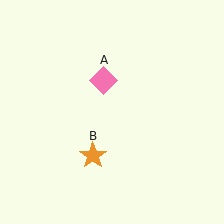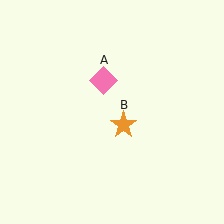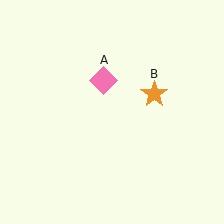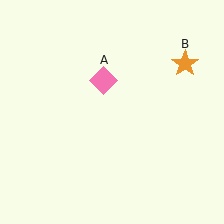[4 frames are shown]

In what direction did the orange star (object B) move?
The orange star (object B) moved up and to the right.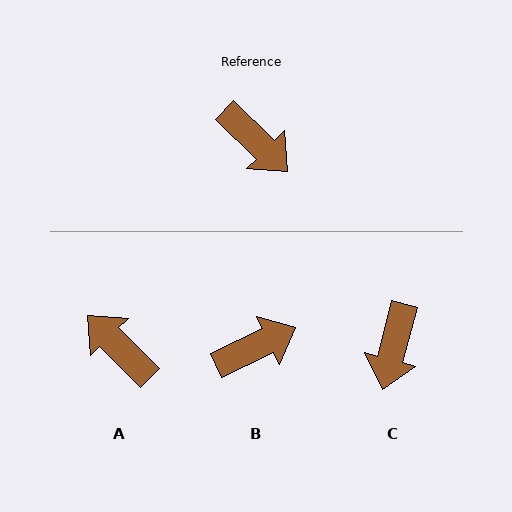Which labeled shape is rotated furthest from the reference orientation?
A, about 179 degrees away.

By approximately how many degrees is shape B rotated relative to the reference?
Approximately 70 degrees counter-clockwise.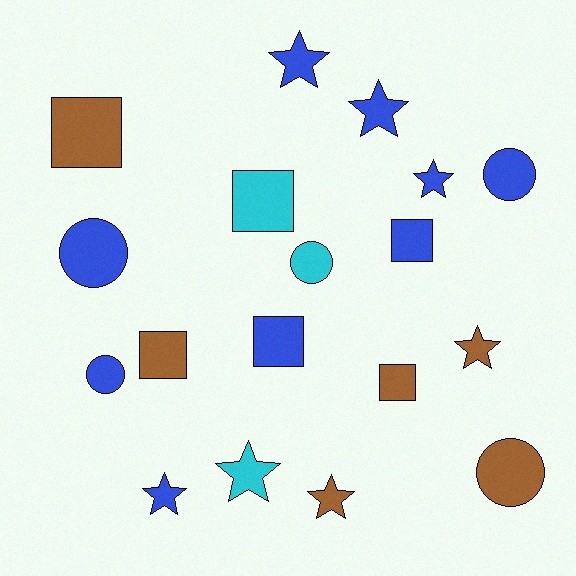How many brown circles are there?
There is 1 brown circle.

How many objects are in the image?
There are 18 objects.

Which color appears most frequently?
Blue, with 9 objects.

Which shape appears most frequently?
Star, with 7 objects.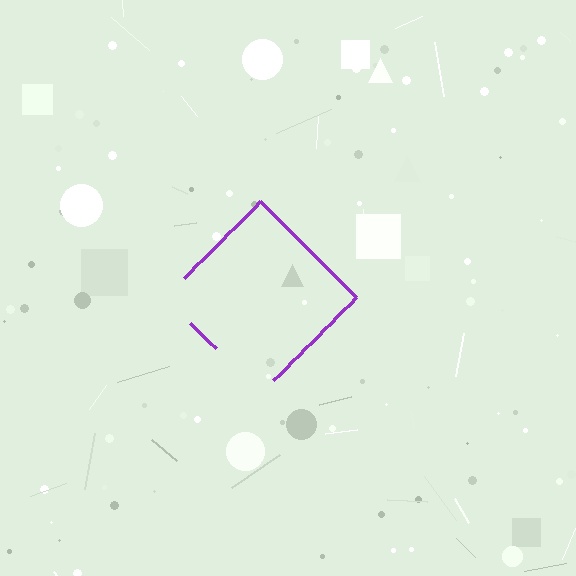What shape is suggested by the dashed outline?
The dashed outline suggests a diamond.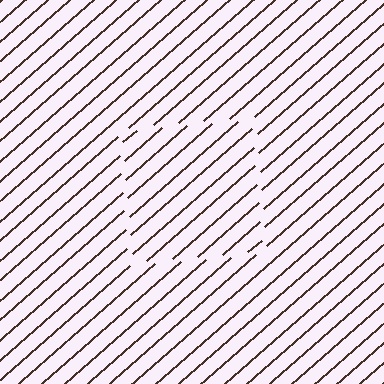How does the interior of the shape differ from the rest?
The interior of the shape contains the same grating, shifted by half a period — the contour is defined by the phase discontinuity where line-ends from the inner and outer gratings abut.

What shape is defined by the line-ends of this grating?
An illusory square. The interior of the shape contains the same grating, shifted by half a period — the contour is defined by the phase discontinuity where line-ends from the inner and outer gratings abut.